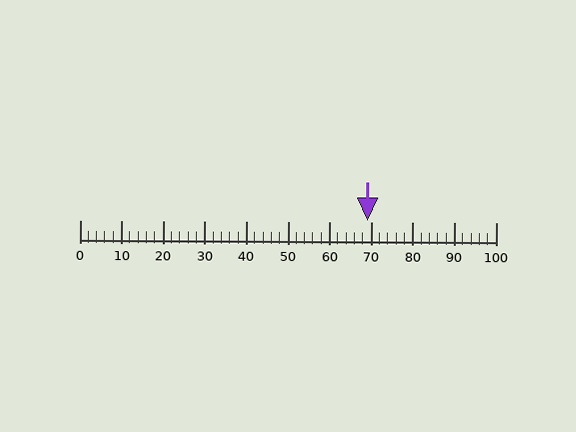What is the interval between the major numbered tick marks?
The major tick marks are spaced 10 units apart.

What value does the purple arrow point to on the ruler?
The purple arrow points to approximately 69.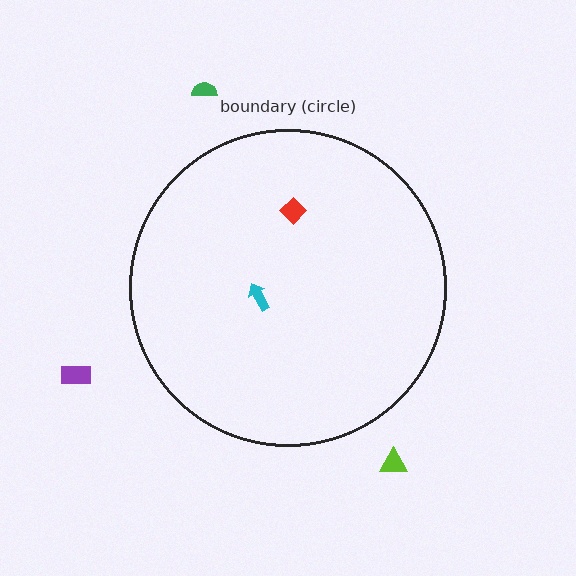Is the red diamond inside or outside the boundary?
Inside.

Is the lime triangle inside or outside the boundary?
Outside.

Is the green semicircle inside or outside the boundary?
Outside.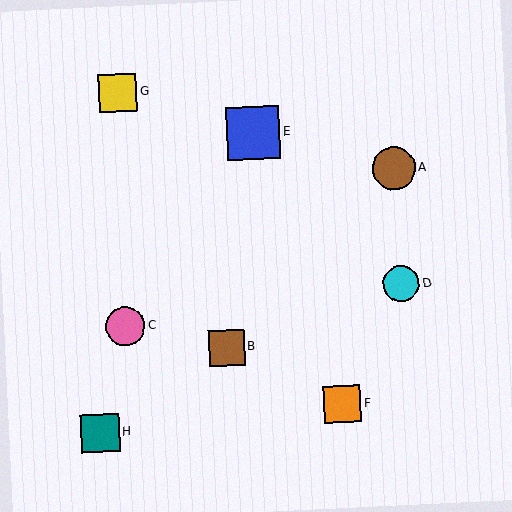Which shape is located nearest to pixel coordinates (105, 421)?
The teal square (labeled H) at (100, 433) is nearest to that location.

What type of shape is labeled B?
Shape B is a brown square.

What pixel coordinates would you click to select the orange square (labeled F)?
Click at (342, 404) to select the orange square F.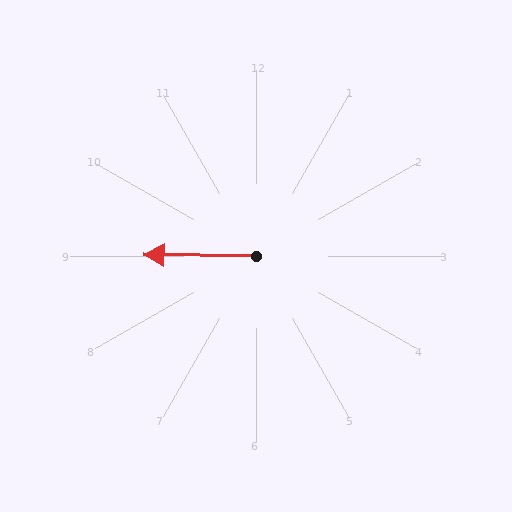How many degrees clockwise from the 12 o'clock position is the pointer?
Approximately 271 degrees.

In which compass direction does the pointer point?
West.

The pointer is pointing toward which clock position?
Roughly 9 o'clock.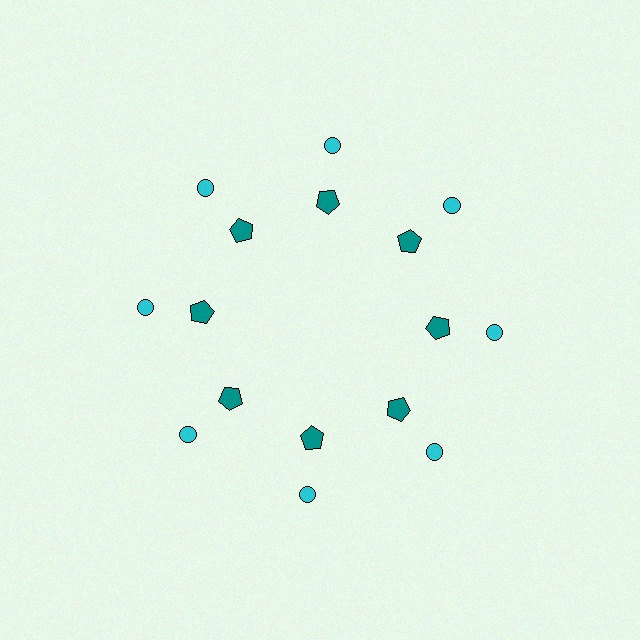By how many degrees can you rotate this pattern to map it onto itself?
The pattern maps onto itself every 45 degrees of rotation.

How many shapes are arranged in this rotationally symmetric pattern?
There are 16 shapes, arranged in 8 groups of 2.